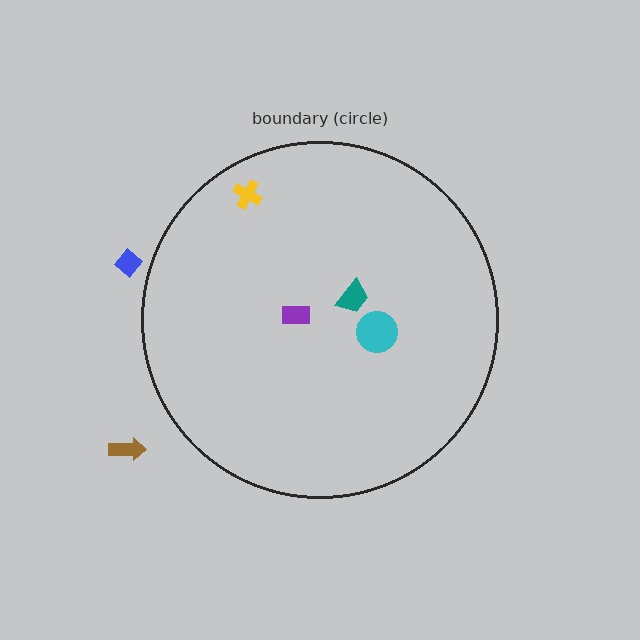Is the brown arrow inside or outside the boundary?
Outside.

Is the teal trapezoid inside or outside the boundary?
Inside.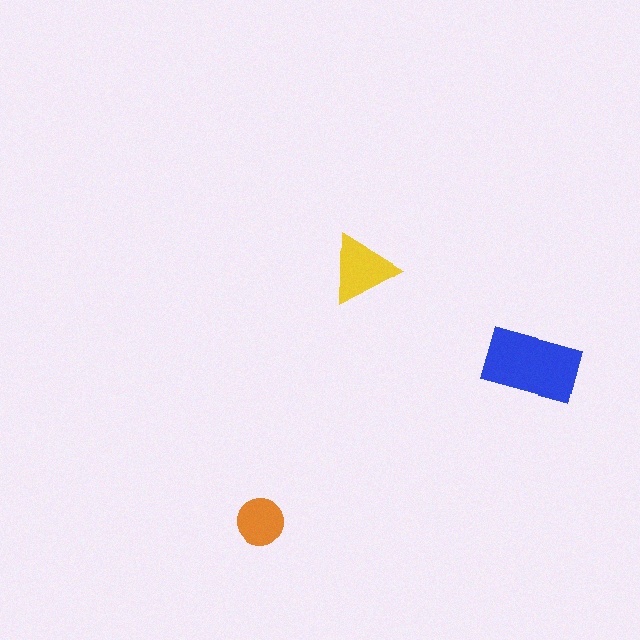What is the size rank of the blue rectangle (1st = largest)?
1st.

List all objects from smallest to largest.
The orange circle, the yellow triangle, the blue rectangle.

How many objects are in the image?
There are 3 objects in the image.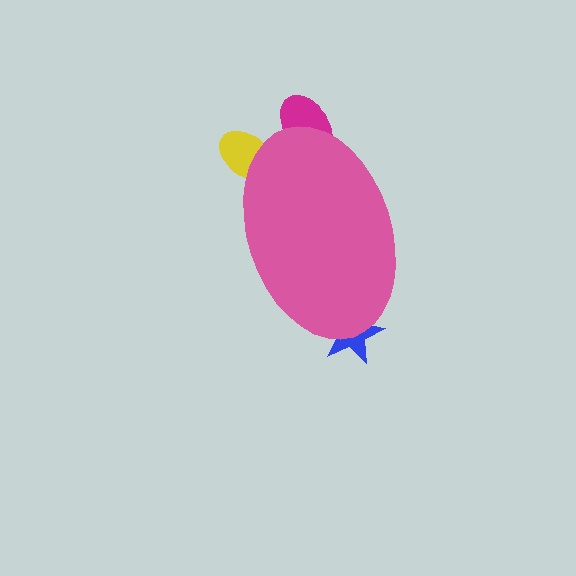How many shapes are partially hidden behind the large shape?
3 shapes are partially hidden.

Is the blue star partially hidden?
Yes, the blue star is partially hidden behind the pink ellipse.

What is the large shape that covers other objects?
A pink ellipse.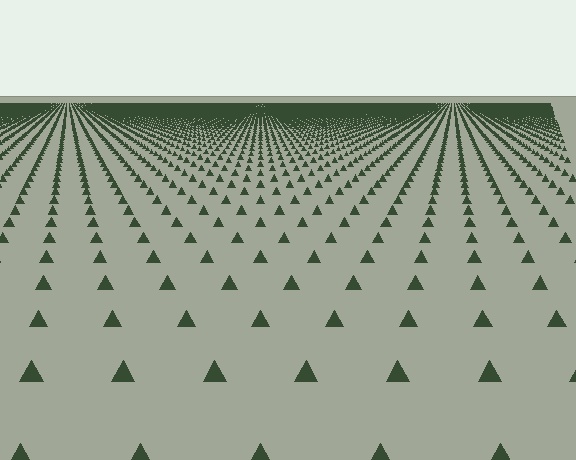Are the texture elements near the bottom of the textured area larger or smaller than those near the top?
Larger. Near the bottom, elements are closer to the viewer and appear at a bigger on-screen size.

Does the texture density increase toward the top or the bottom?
Density increases toward the top.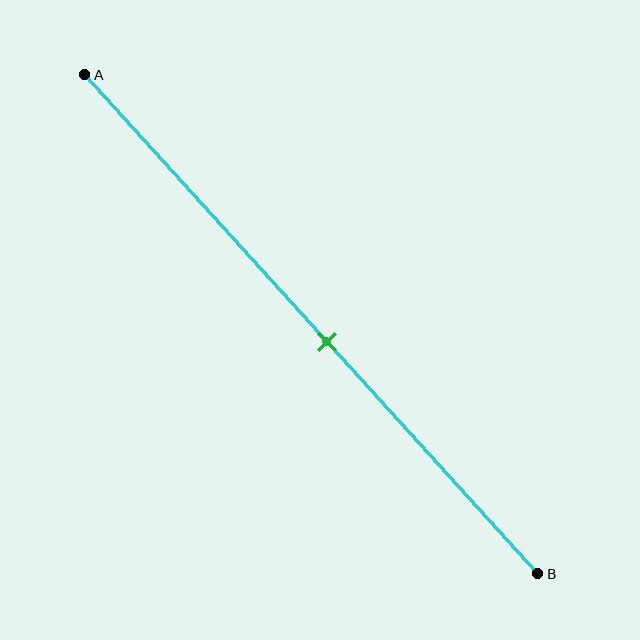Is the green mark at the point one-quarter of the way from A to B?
No, the mark is at about 55% from A, not at the 25% one-quarter point.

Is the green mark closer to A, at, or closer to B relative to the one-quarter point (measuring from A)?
The green mark is closer to point B than the one-quarter point of segment AB.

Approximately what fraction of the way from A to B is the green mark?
The green mark is approximately 55% of the way from A to B.